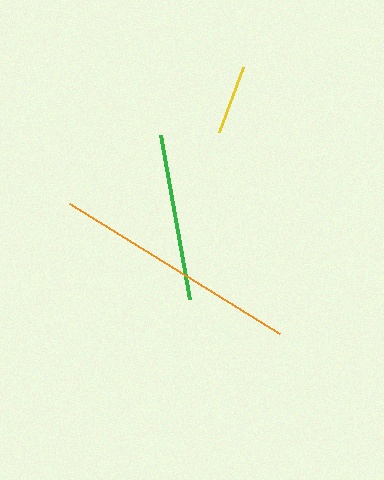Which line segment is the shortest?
The yellow line is the shortest at approximately 69 pixels.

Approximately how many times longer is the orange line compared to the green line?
The orange line is approximately 1.5 times the length of the green line.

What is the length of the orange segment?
The orange segment is approximately 246 pixels long.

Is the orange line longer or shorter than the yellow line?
The orange line is longer than the yellow line.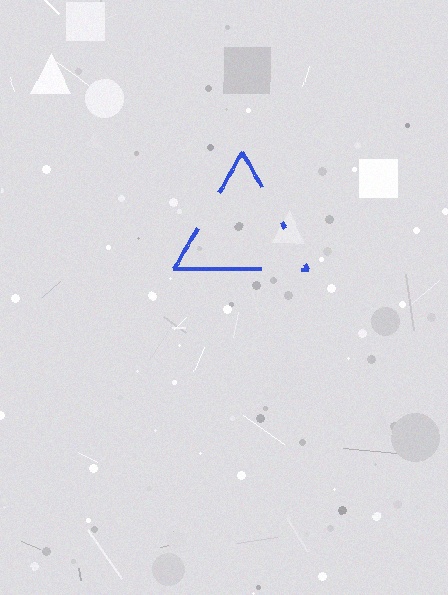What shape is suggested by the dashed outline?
The dashed outline suggests a triangle.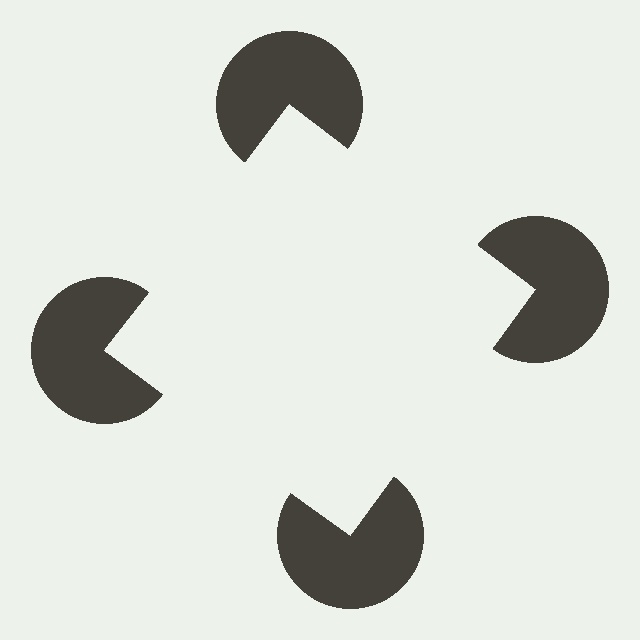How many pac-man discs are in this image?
There are 4 — one at each vertex of the illusory square.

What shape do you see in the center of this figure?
An illusory square — its edges are inferred from the aligned wedge cuts in the pac-man discs, not physically drawn.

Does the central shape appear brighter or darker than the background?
It typically appears slightly brighter than the background, even though no actual brightness change is drawn.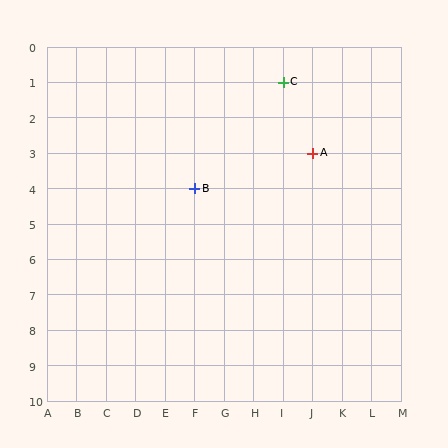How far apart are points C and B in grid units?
Points C and B are 3 columns and 3 rows apart (about 4.2 grid units diagonally).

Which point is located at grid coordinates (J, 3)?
Point A is at (J, 3).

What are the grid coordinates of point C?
Point C is at grid coordinates (I, 1).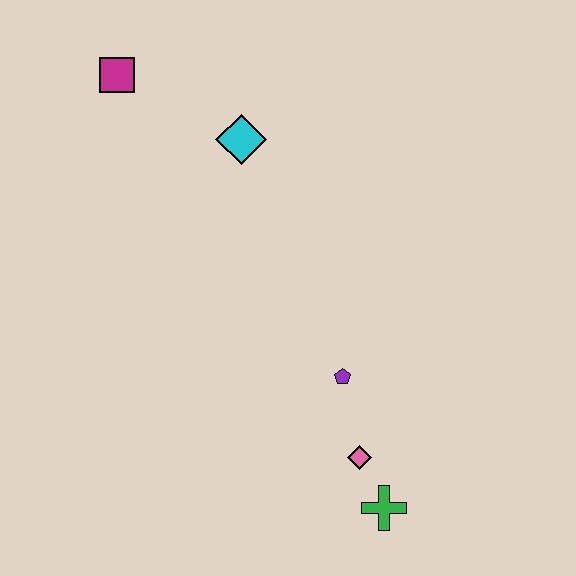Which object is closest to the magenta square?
The cyan diamond is closest to the magenta square.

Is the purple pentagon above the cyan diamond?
No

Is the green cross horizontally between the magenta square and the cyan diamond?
No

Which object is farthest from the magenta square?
The green cross is farthest from the magenta square.